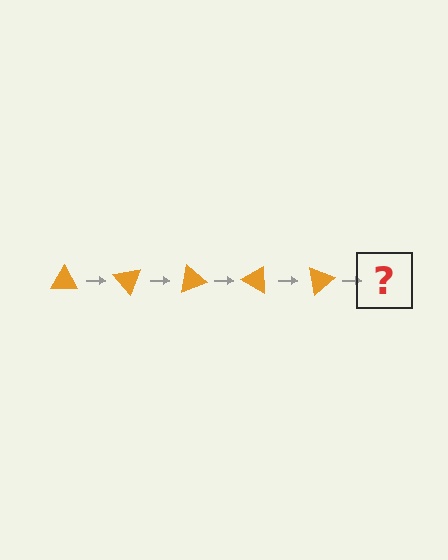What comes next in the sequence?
The next element should be an orange triangle rotated 250 degrees.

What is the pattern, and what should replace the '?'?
The pattern is that the triangle rotates 50 degrees each step. The '?' should be an orange triangle rotated 250 degrees.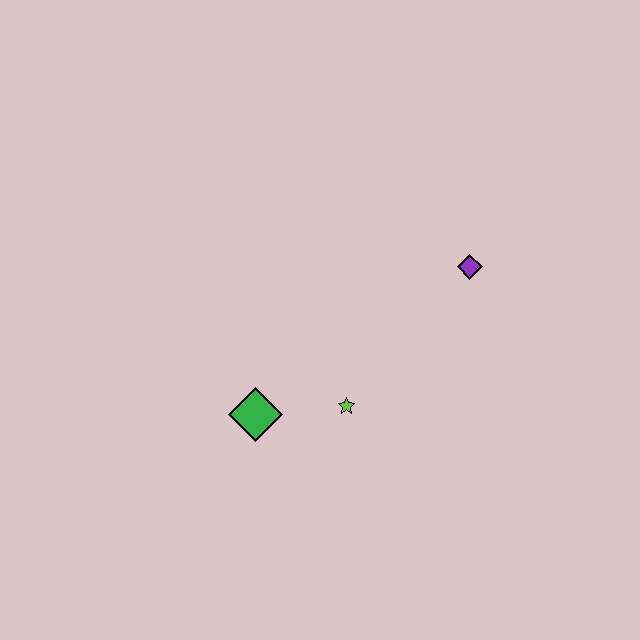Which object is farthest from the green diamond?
The purple diamond is farthest from the green diamond.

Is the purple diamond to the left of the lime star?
No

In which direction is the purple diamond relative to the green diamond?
The purple diamond is to the right of the green diamond.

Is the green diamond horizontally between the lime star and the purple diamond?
No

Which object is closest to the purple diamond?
The lime star is closest to the purple diamond.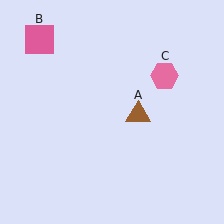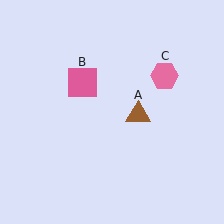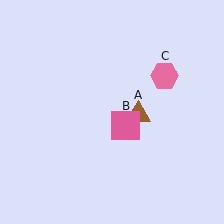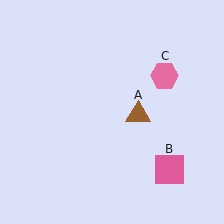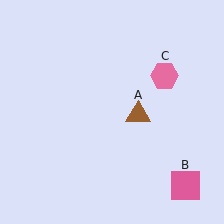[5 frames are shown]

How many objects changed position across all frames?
1 object changed position: pink square (object B).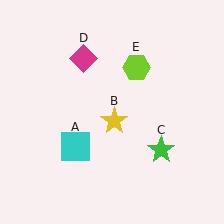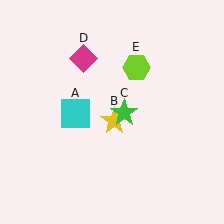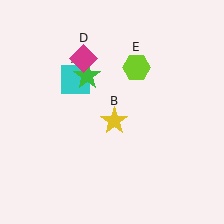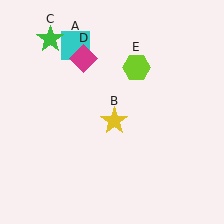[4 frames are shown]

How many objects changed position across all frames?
2 objects changed position: cyan square (object A), green star (object C).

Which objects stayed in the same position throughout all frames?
Yellow star (object B) and magenta diamond (object D) and lime hexagon (object E) remained stationary.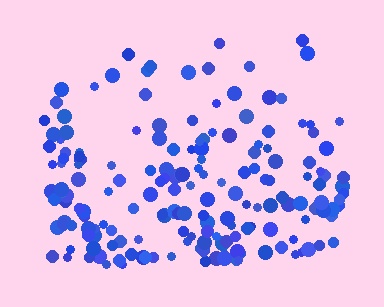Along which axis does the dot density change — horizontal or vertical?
Vertical.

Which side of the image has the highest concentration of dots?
The bottom.